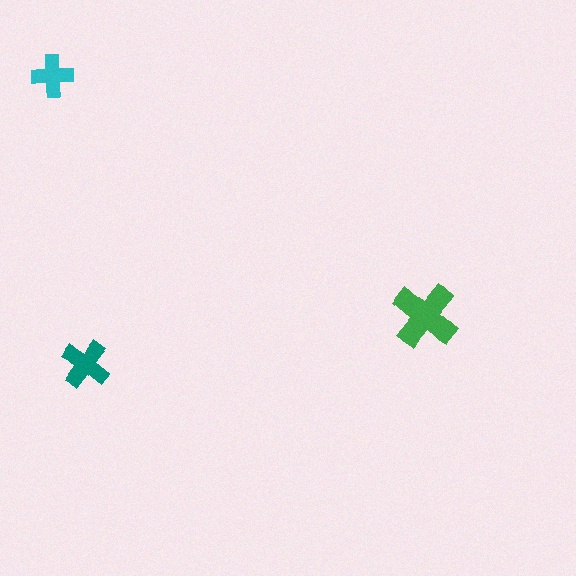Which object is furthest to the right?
The green cross is rightmost.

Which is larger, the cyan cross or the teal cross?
The teal one.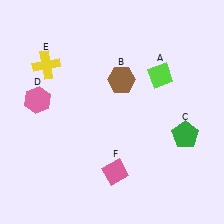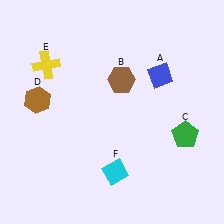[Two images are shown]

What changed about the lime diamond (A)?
In Image 1, A is lime. In Image 2, it changed to blue.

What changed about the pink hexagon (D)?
In Image 1, D is pink. In Image 2, it changed to brown.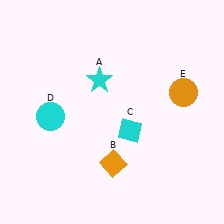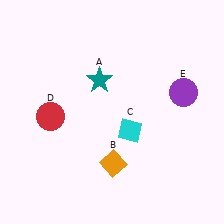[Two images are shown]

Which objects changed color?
A changed from cyan to teal. D changed from cyan to red. E changed from orange to purple.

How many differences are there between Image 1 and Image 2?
There are 3 differences between the two images.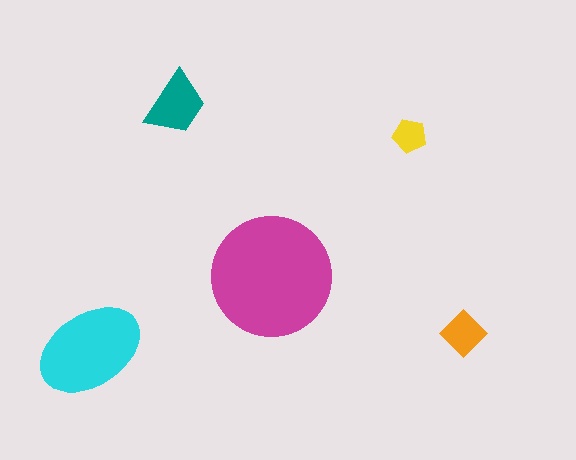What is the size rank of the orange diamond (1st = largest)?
4th.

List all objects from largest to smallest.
The magenta circle, the cyan ellipse, the teal trapezoid, the orange diamond, the yellow pentagon.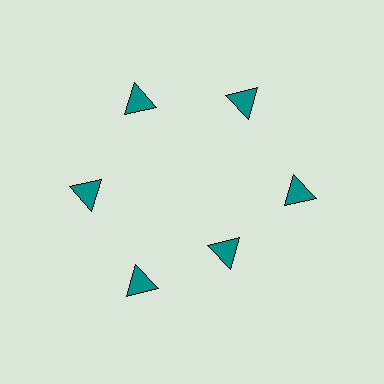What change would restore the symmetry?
The symmetry would be restored by moving it outward, back onto the ring so that all 6 triangles sit at equal angles and equal distance from the center.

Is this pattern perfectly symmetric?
No. The 6 teal triangles are arranged in a ring, but one element near the 5 o'clock position is pulled inward toward the center, breaking the 6-fold rotational symmetry.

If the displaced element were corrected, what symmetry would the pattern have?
It would have 6-fold rotational symmetry — the pattern would map onto itself every 60 degrees.